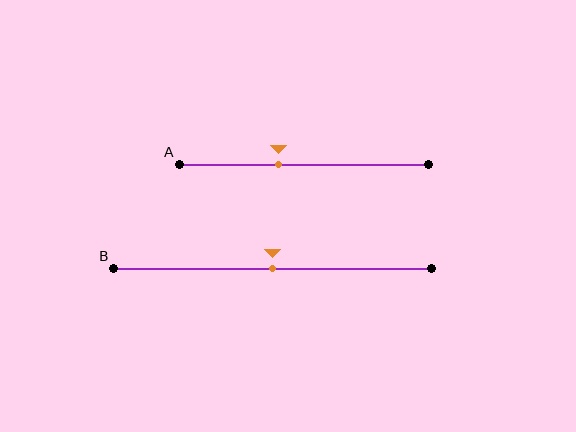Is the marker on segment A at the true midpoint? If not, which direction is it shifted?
No, the marker on segment A is shifted to the left by about 10% of the segment length.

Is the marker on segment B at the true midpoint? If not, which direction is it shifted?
Yes, the marker on segment B is at the true midpoint.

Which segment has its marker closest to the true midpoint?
Segment B has its marker closest to the true midpoint.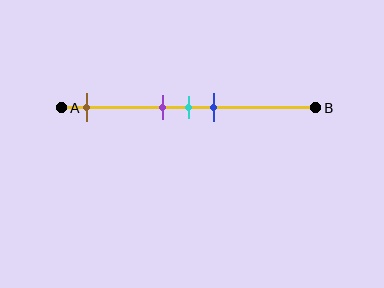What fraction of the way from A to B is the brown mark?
The brown mark is approximately 10% (0.1) of the way from A to B.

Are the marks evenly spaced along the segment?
No, the marks are not evenly spaced.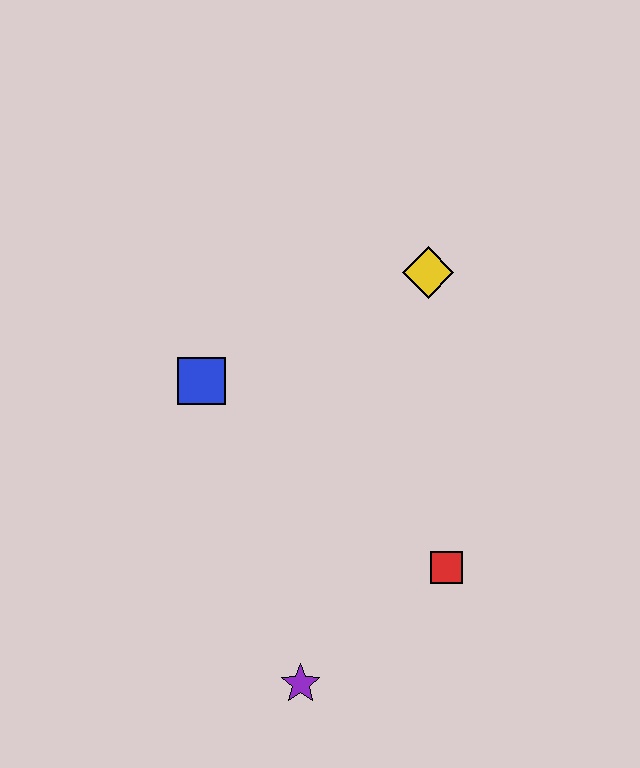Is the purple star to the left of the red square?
Yes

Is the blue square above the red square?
Yes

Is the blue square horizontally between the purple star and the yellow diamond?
No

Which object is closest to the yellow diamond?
The blue square is closest to the yellow diamond.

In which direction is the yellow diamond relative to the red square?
The yellow diamond is above the red square.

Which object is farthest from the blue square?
The purple star is farthest from the blue square.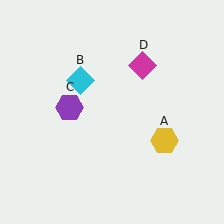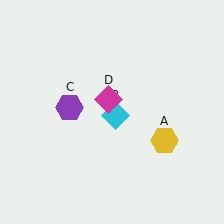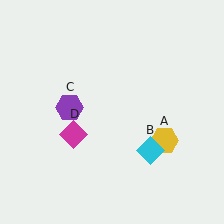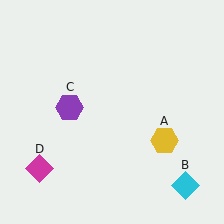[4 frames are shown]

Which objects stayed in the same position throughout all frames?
Yellow hexagon (object A) and purple hexagon (object C) remained stationary.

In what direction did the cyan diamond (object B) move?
The cyan diamond (object B) moved down and to the right.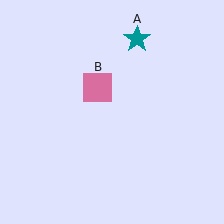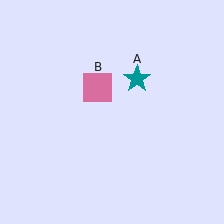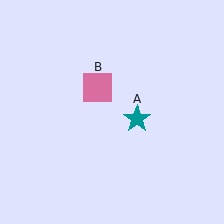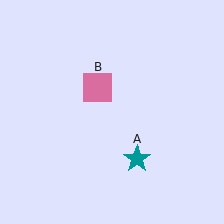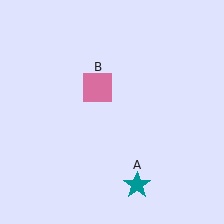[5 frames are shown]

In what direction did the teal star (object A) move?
The teal star (object A) moved down.